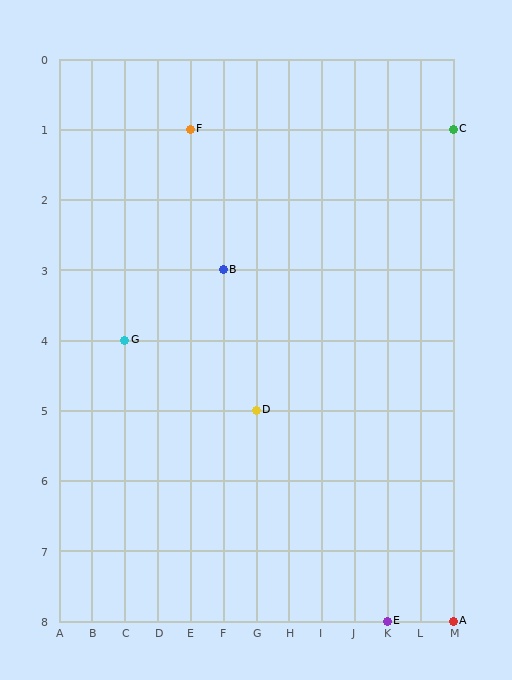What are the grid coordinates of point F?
Point F is at grid coordinates (E, 1).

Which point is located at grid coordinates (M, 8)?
Point A is at (M, 8).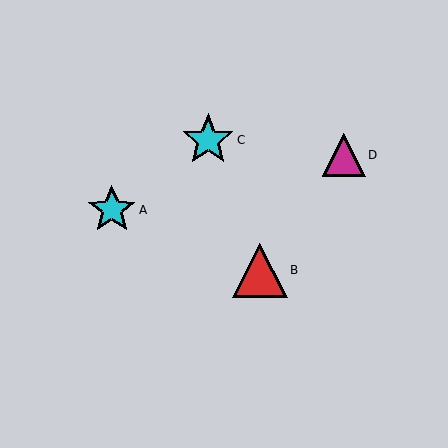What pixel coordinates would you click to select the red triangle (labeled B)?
Click at (260, 270) to select the red triangle B.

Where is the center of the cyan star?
The center of the cyan star is at (112, 210).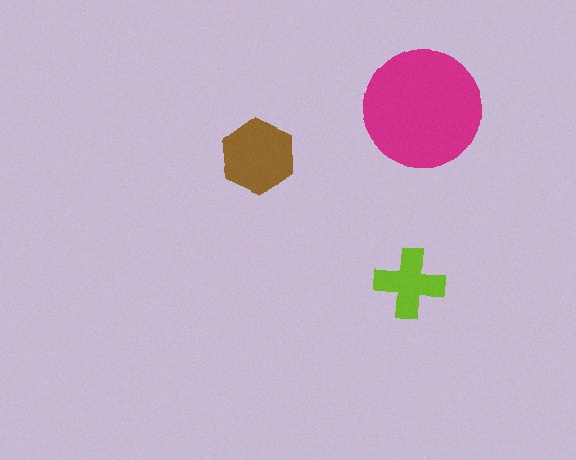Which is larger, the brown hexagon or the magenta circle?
The magenta circle.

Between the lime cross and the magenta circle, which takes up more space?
The magenta circle.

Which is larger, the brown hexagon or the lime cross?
The brown hexagon.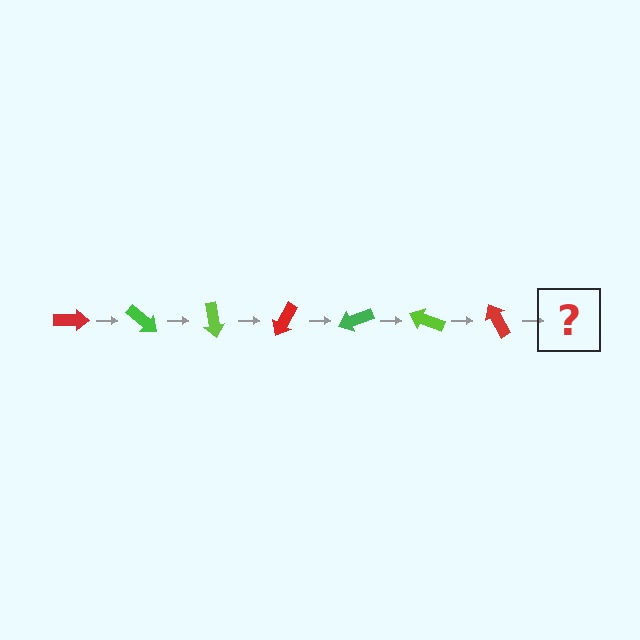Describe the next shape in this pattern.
It should be a green arrow, rotated 280 degrees from the start.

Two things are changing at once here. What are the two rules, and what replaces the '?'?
The two rules are that it rotates 40 degrees each step and the color cycles through red, green, and lime. The '?' should be a green arrow, rotated 280 degrees from the start.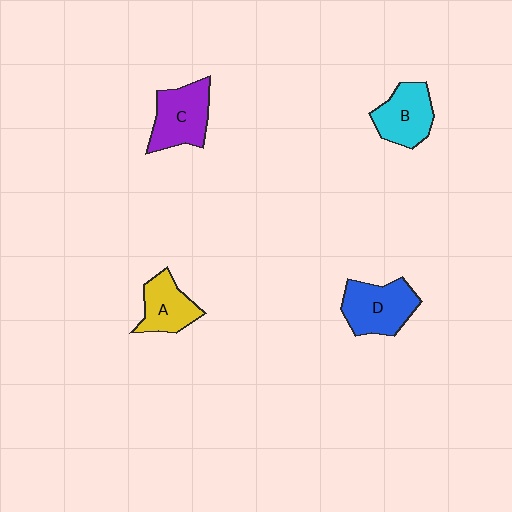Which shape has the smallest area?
Shape A (yellow).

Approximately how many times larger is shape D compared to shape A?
Approximately 1.3 times.